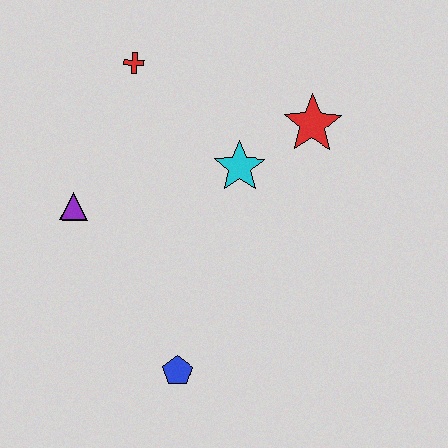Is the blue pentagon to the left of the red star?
Yes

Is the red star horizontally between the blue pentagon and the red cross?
No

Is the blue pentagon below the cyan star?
Yes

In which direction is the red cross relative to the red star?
The red cross is to the left of the red star.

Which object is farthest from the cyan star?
The blue pentagon is farthest from the cyan star.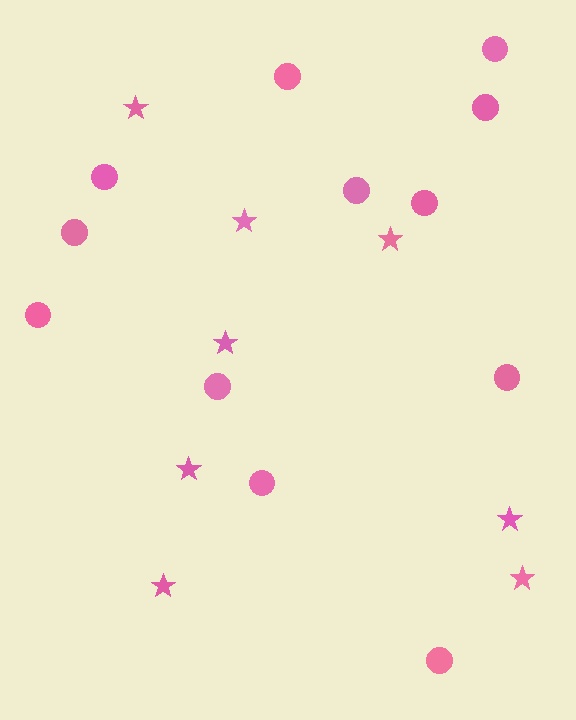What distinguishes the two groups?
There are 2 groups: one group of stars (8) and one group of circles (12).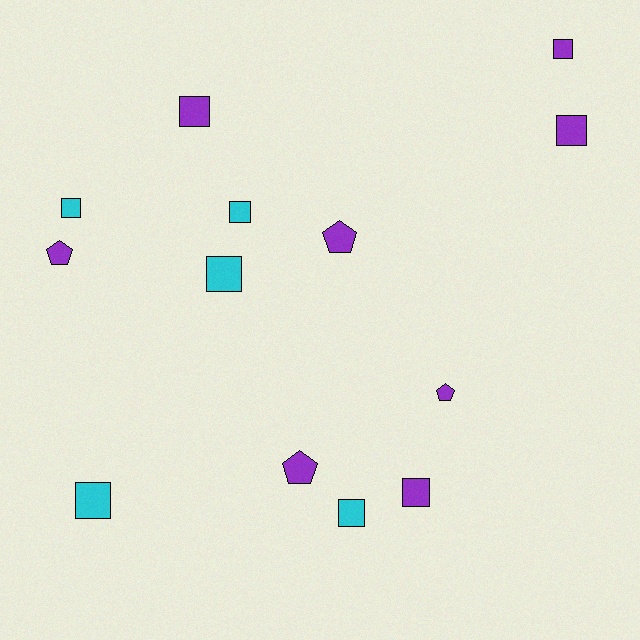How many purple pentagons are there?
There are 4 purple pentagons.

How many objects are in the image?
There are 13 objects.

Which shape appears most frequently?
Square, with 9 objects.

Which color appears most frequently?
Purple, with 8 objects.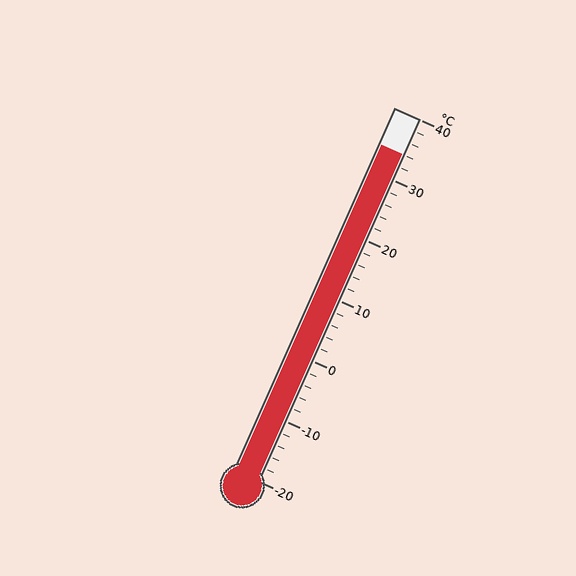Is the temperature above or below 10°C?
The temperature is above 10°C.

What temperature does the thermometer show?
The thermometer shows approximately 34°C.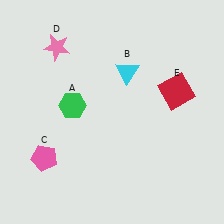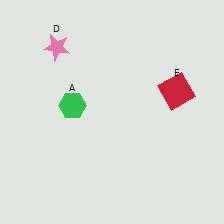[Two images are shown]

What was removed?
The cyan triangle (B), the pink pentagon (C) were removed in Image 2.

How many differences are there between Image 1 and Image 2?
There are 2 differences between the two images.